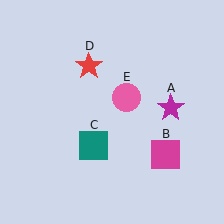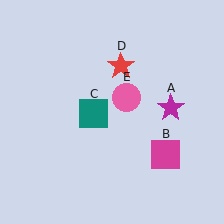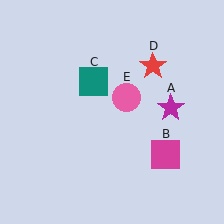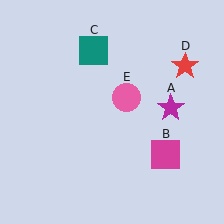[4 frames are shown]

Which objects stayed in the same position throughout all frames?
Magenta star (object A) and magenta square (object B) and pink circle (object E) remained stationary.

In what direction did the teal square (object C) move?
The teal square (object C) moved up.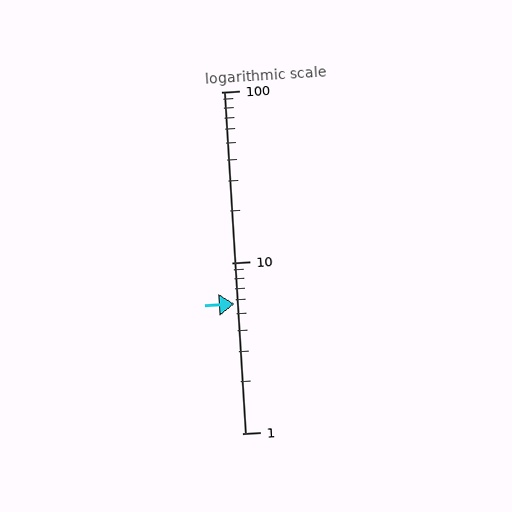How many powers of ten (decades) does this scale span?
The scale spans 2 decades, from 1 to 100.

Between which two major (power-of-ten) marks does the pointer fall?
The pointer is between 1 and 10.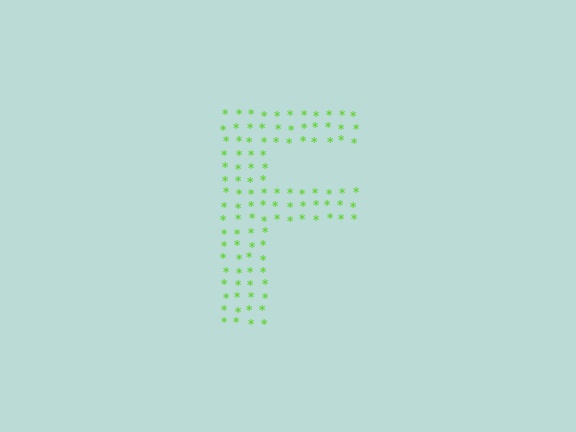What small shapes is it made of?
It is made of small asterisks.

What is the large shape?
The large shape is the letter F.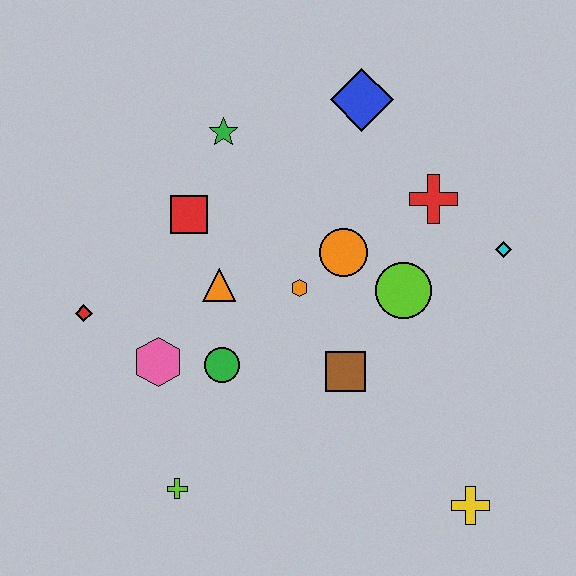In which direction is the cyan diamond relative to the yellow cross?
The cyan diamond is above the yellow cross.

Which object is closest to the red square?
The orange triangle is closest to the red square.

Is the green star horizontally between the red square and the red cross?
Yes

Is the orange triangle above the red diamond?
Yes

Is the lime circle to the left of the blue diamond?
No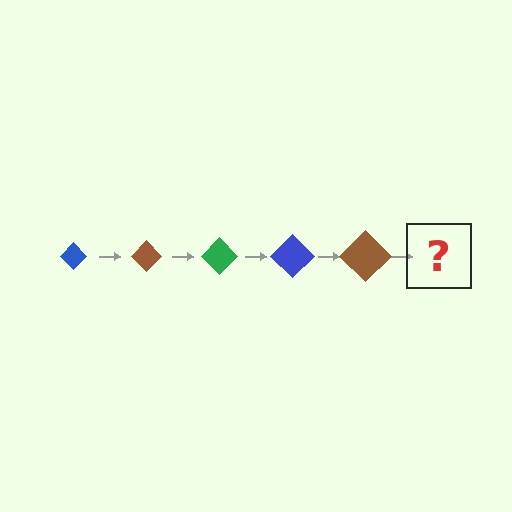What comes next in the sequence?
The next element should be a green diamond, larger than the previous one.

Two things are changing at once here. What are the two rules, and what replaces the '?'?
The two rules are that the diamond grows larger each step and the color cycles through blue, brown, and green. The '?' should be a green diamond, larger than the previous one.